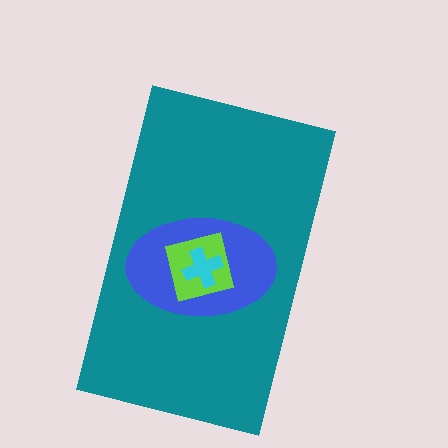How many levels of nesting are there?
4.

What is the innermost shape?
The cyan cross.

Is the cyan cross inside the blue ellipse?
Yes.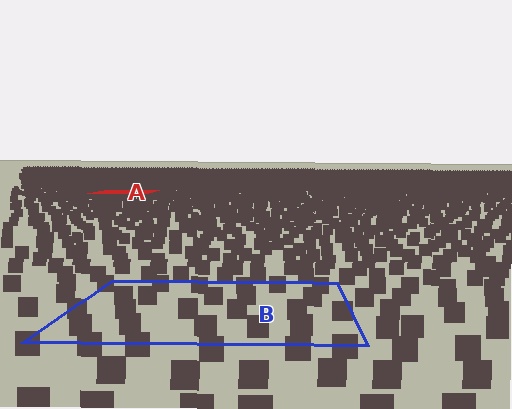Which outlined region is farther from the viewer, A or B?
Region A is farther from the viewer — the texture elements inside it appear smaller and more densely packed.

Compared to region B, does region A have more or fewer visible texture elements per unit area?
Region A has more texture elements per unit area — they are packed more densely because it is farther away.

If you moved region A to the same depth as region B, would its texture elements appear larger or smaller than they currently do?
They would appear larger. At a closer depth, the same texture elements are projected at a bigger on-screen size.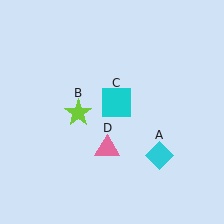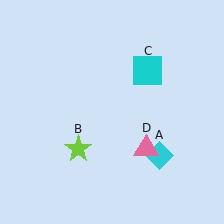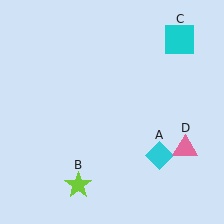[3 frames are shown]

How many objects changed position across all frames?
3 objects changed position: lime star (object B), cyan square (object C), pink triangle (object D).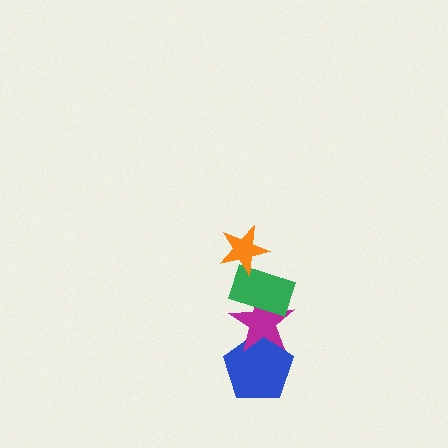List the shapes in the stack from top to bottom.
From top to bottom: the orange star, the green rectangle, the magenta star, the blue pentagon.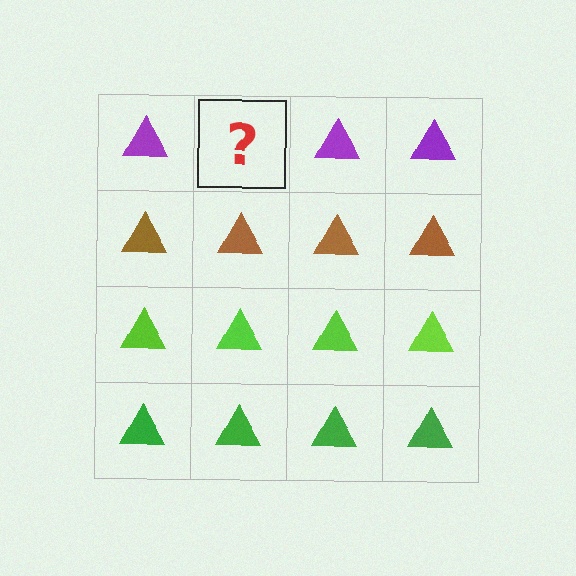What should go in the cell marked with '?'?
The missing cell should contain a purple triangle.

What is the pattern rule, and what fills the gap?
The rule is that each row has a consistent color. The gap should be filled with a purple triangle.